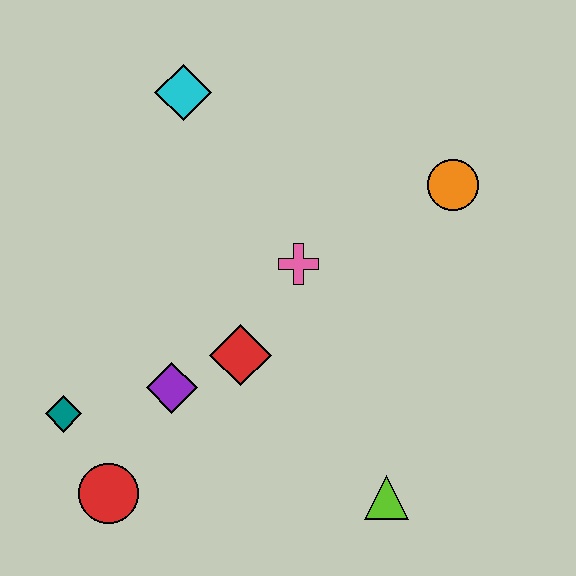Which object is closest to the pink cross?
The red diamond is closest to the pink cross.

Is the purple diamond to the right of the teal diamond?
Yes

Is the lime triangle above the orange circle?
No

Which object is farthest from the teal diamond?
The orange circle is farthest from the teal diamond.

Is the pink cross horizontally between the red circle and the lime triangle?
Yes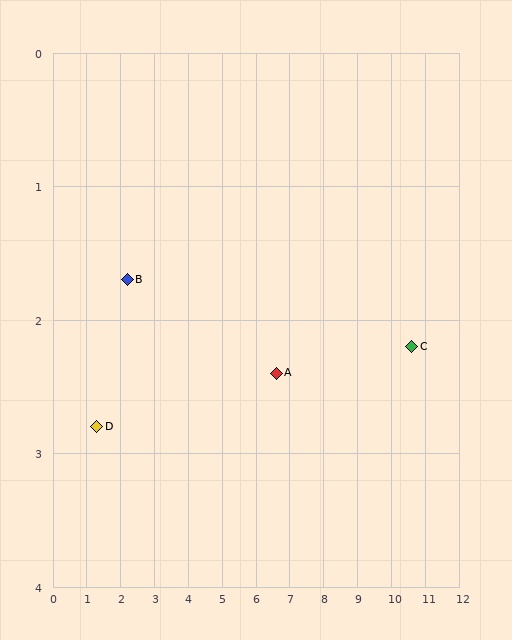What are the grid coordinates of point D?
Point D is at approximately (1.3, 2.8).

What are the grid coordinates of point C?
Point C is at approximately (10.6, 2.2).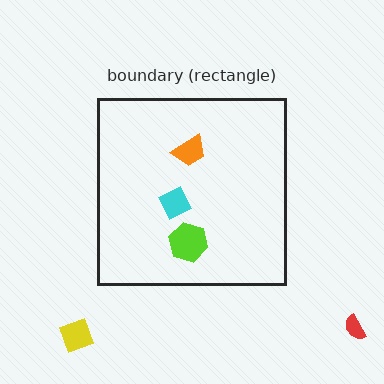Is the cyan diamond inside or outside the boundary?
Inside.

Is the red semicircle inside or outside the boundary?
Outside.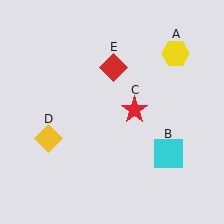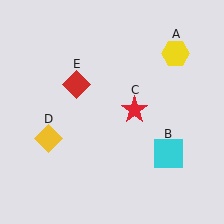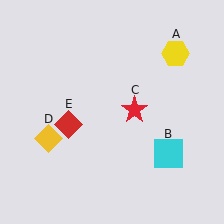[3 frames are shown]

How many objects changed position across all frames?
1 object changed position: red diamond (object E).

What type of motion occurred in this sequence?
The red diamond (object E) rotated counterclockwise around the center of the scene.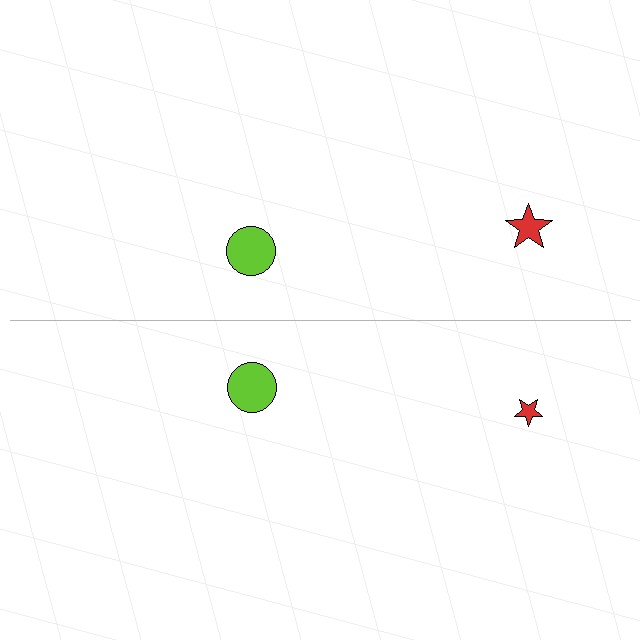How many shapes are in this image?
There are 4 shapes in this image.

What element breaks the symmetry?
The red star on the bottom side has a different size than its mirror counterpart.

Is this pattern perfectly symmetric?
No, the pattern is not perfectly symmetric. The red star on the bottom side has a different size than its mirror counterpart.